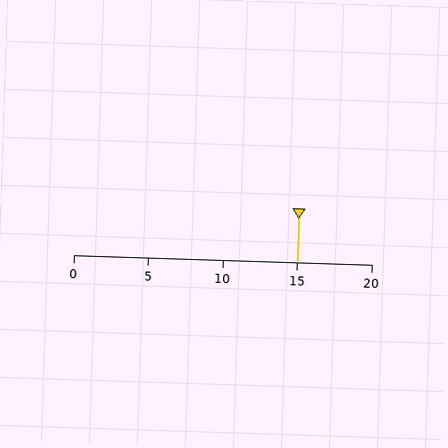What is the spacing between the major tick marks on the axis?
The major ticks are spaced 5 apart.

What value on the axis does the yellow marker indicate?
The marker indicates approximately 15.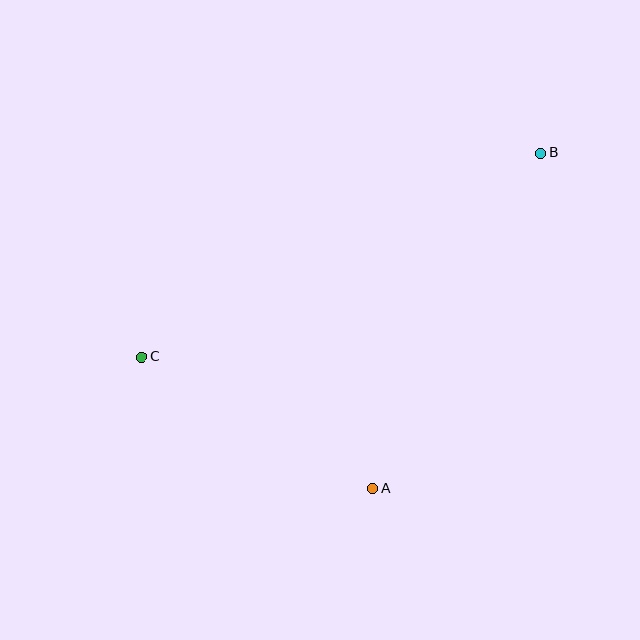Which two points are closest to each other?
Points A and C are closest to each other.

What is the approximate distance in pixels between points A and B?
The distance between A and B is approximately 375 pixels.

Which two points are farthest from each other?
Points B and C are farthest from each other.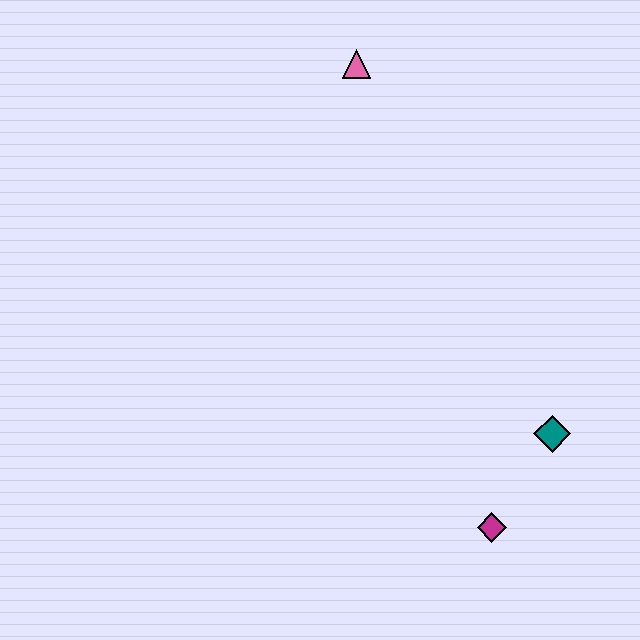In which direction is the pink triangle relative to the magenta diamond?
The pink triangle is above the magenta diamond.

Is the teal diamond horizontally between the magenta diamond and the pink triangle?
No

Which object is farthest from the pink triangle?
The magenta diamond is farthest from the pink triangle.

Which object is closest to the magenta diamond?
The teal diamond is closest to the magenta diamond.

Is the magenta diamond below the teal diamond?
Yes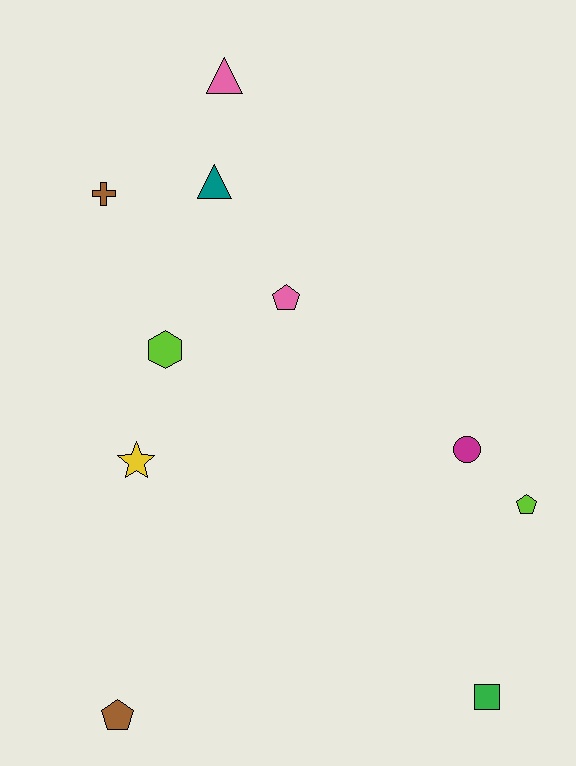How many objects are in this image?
There are 10 objects.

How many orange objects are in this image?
There are no orange objects.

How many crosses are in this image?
There is 1 cross.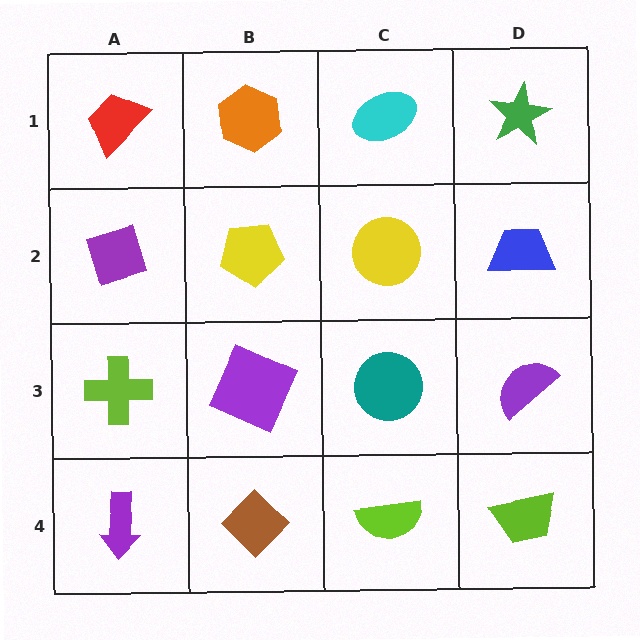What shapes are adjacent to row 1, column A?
A purple diamond (row 2, column A), an orange hexagon (row 1, column B).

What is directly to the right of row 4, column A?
A brown diamond.